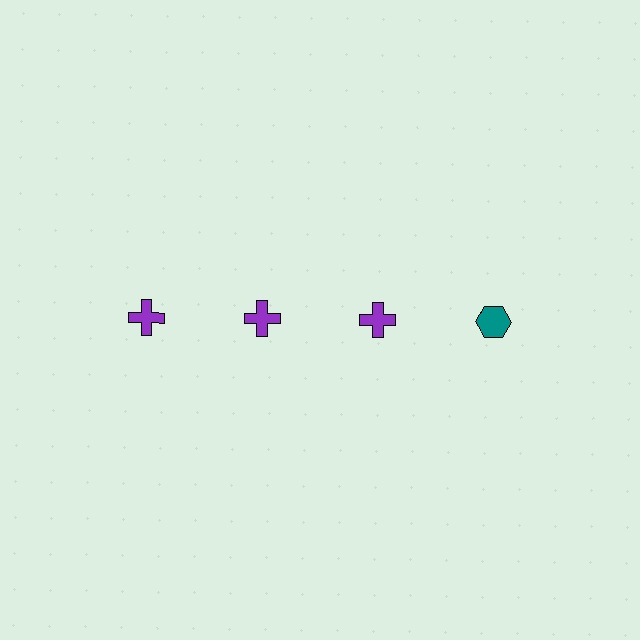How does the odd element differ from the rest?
It differs in both color (teal instead of purple) and shape (hexagon instead of cross).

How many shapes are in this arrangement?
There are 4 shapes arranged in a grid pattern.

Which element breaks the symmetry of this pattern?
The teal hexagon in the top row, second from right column breaks the symmetry. All other shapes are purple crosses.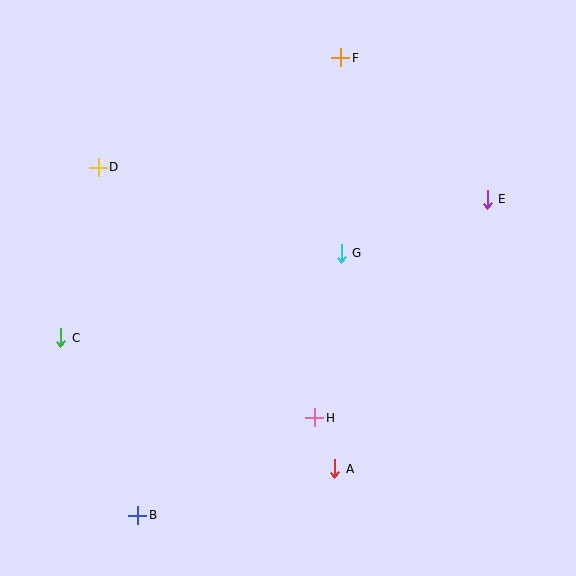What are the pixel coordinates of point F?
Point F is at (341, 58).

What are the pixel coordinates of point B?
Point B is at (138, 515).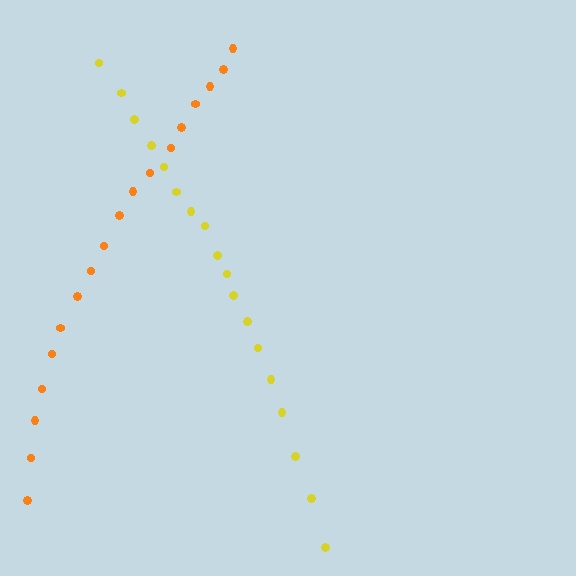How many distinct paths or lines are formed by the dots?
There are 2 distinct paths.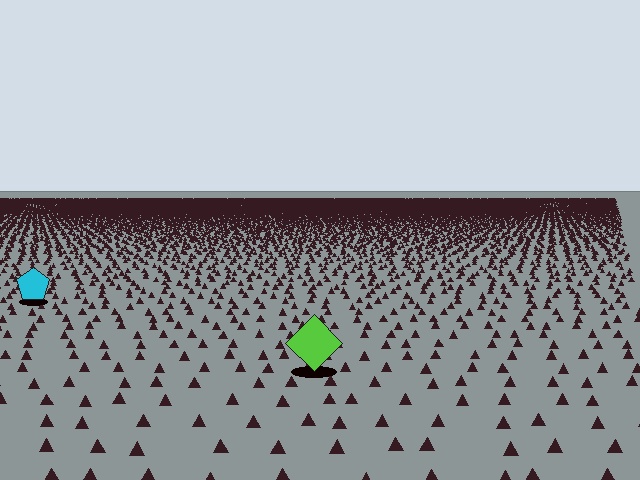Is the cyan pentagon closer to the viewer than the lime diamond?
No. The lime diamond is closer — you can tell from the texture gradient: the ground texture is coarser near it.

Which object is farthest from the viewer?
The cyan pentagon is farthest from the viewer. It appears smaller and the ground texture around it is denser.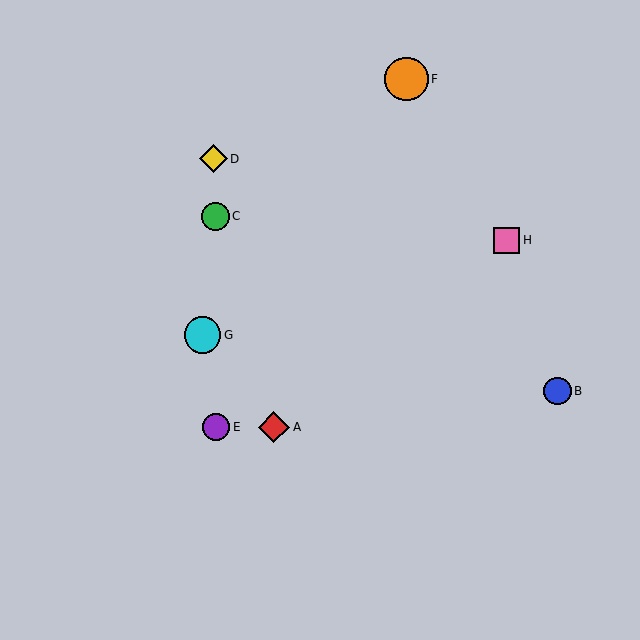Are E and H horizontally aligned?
No, E is at y≈427 and H is at y≈240.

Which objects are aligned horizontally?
Objects A, E are aligned horizontally.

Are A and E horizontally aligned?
Yes, both are at y≈427.